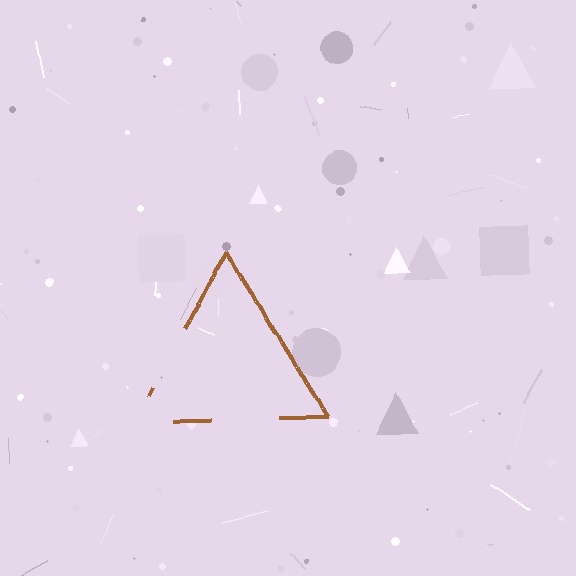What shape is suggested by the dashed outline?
The dashed outline suggests a triangle.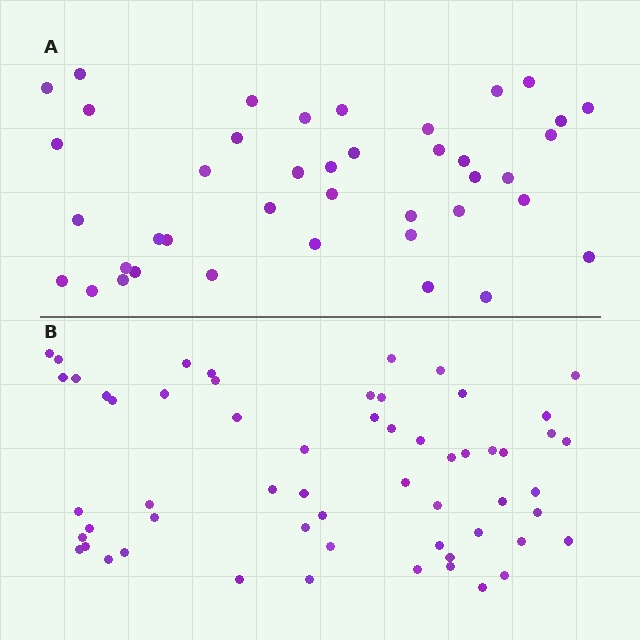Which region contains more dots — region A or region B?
Region B (the bottom region) has more dots.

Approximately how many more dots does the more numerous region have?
Region B has approximately 15 more dots than region A.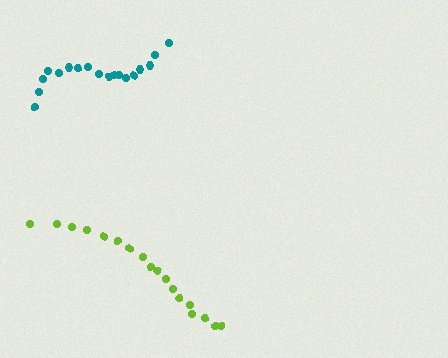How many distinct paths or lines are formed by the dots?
There are 2 distinct paths.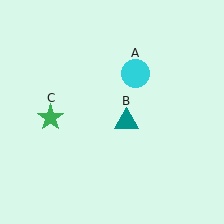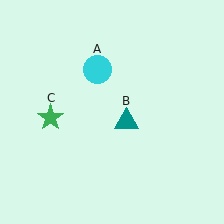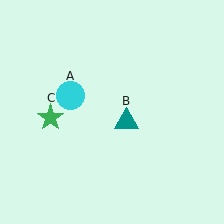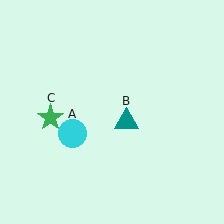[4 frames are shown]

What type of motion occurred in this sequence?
The cyan circle (object A) rotated counterclockwise around the center of the scene.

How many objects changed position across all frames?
1 object changed position: cyan circle (object A).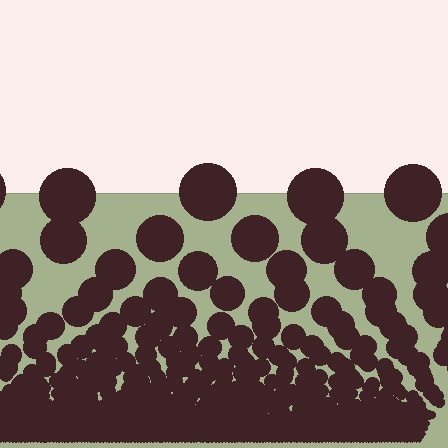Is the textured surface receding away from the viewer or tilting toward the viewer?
The surface appears to tilt toward the viewer. Texture elements get larger and sparser toward the top.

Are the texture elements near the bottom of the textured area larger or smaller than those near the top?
Smaller. The gradient is inverted — elements near the bottom are smaller and denser.